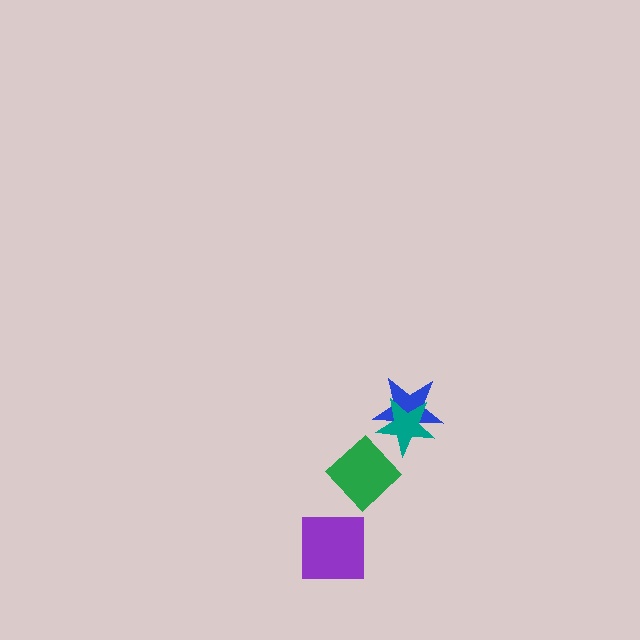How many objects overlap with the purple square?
0 objects overlap with the purple square.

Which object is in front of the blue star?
The teal star is in front of the blue star.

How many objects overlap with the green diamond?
0 objects overlap with the green diamond.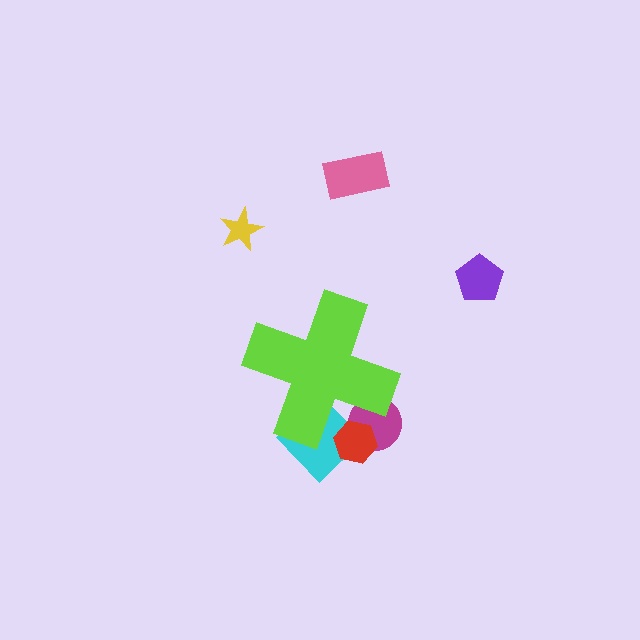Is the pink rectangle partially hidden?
No, the pink rectangle is fully visible.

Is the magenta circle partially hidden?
Yes, the magenta circle is partially hidden behind the lime cross.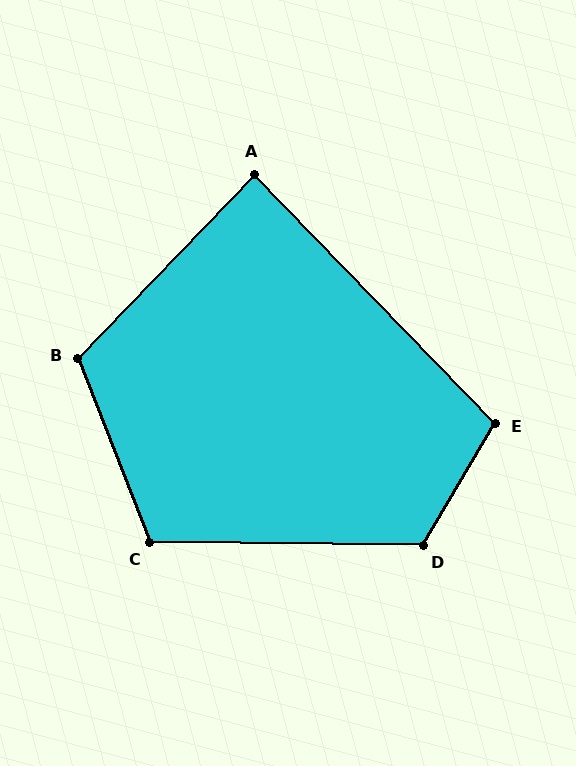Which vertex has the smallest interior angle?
A, at approximately 88 degrees.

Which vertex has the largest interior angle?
D, at approximately 120 degrees.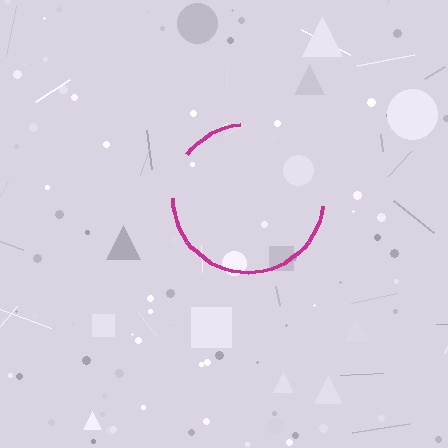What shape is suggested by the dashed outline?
The dashed outline suggests a circle.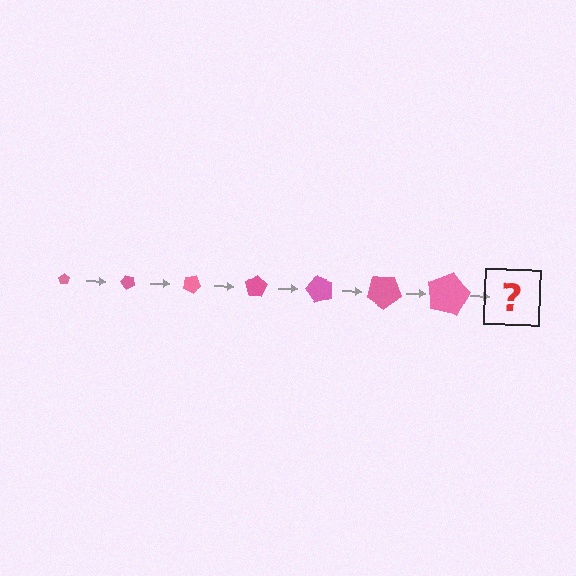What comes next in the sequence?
The next element should be a pentagon, larger than the previous one and rotated 350 degrees from the start.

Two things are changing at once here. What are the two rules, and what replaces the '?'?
The two rules are that the pentagon grows larger each step and it rotates 50 degrees each step. The '?' should be a pentagon, larger than the previous one and rotated 350 degrees from the start.